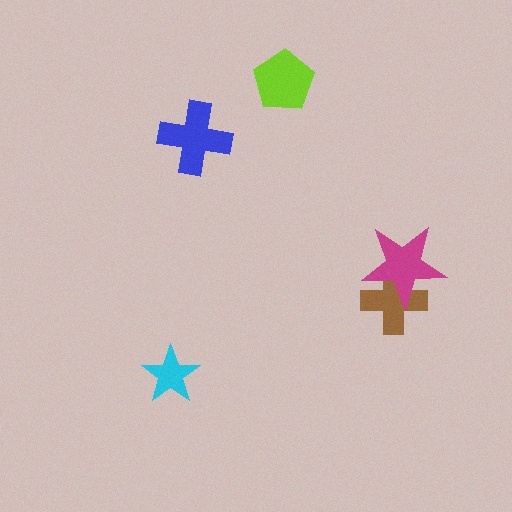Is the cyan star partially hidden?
No, no other shape covers it.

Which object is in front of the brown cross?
The magenta star is in front of the brown cross.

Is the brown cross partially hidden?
Yes, it is partially covered by another shape.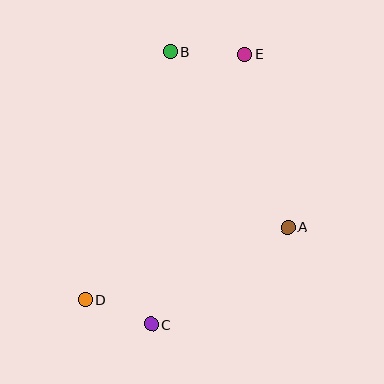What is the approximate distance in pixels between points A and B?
The distance between A and B is approximately 212 pixels.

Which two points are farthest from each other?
Points D and E are farthest from each other.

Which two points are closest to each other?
Points C and D are closest to each other.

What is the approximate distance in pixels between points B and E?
The distance between B and E is approximately 74 pixels.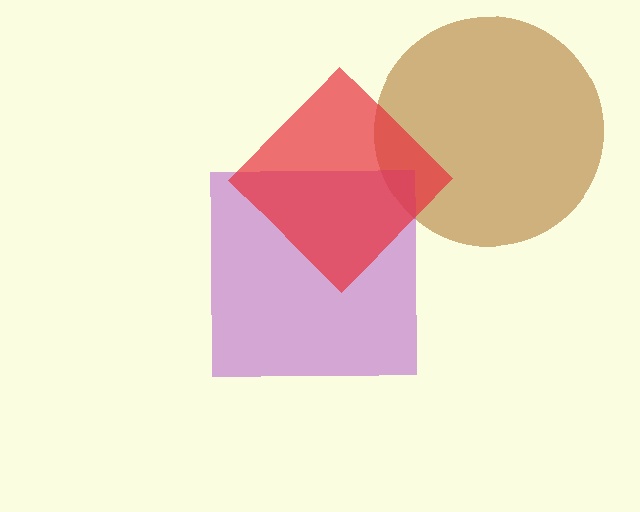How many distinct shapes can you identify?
There are 3 distinct shapes: a brown circle, a purple square, a red diamond.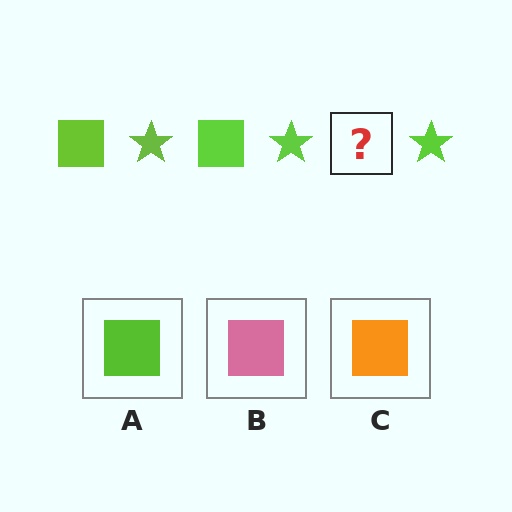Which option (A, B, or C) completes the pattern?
A.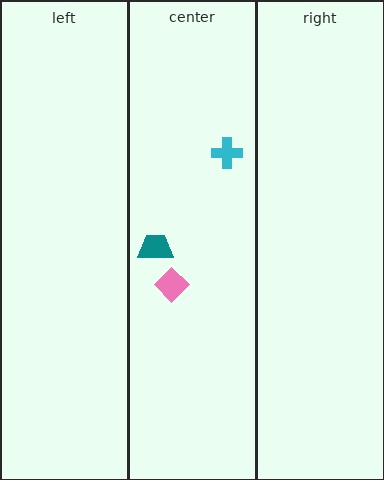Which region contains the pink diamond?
The center region.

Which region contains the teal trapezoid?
The center region.